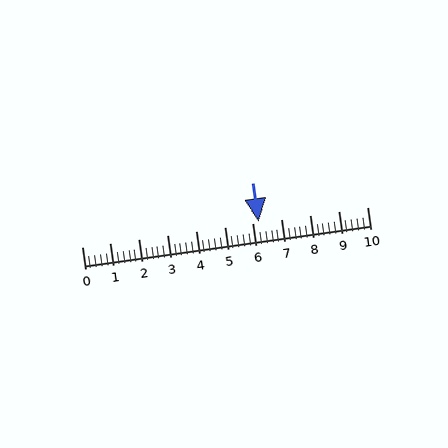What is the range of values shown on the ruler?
The ruler shows values from 0 to 10.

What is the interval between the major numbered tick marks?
The major tick marks are spaced 1 units apart.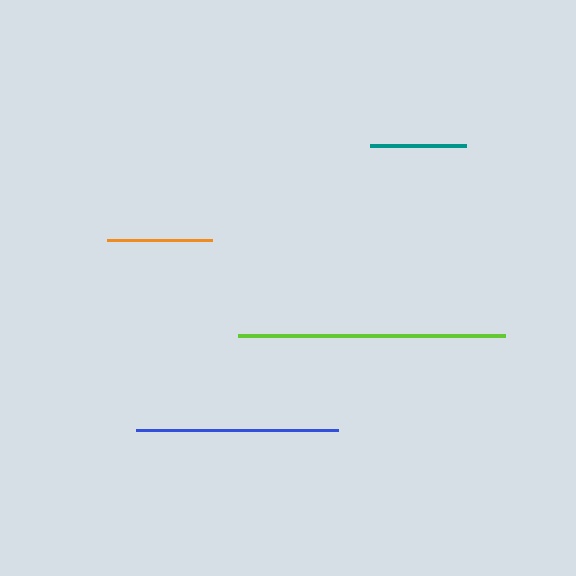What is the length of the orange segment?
The orange segment is approximately 105 pixels long.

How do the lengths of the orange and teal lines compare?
The orange and teal lines are approximately the same length.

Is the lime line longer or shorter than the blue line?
The lime line is longer than the blue line.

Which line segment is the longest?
The lime line is the longest at approximately 267 pixels.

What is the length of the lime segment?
The lime segment is approximately 267 pixels long.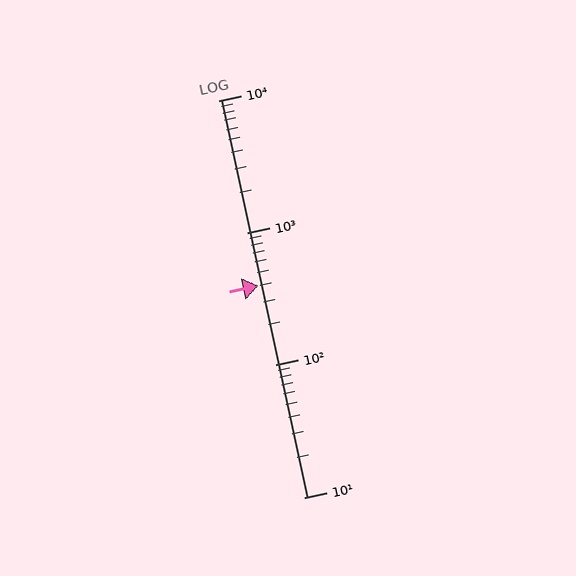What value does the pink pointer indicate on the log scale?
The pointer indicates approximately 400.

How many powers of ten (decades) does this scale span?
The scale spans 3 decades, from 10 to 10000.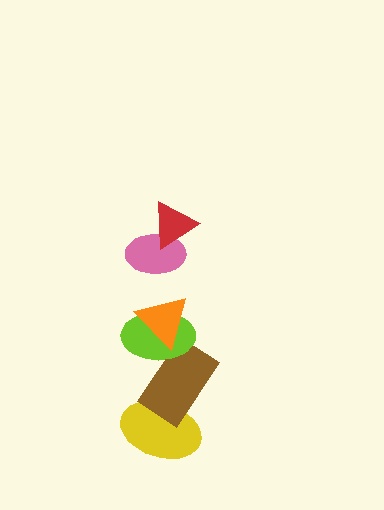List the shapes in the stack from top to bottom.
From top to bottom: the red triangle, the pink ellipse, the orange triangle, the lime ellipse, the brown rectangle, the yellow ellipse.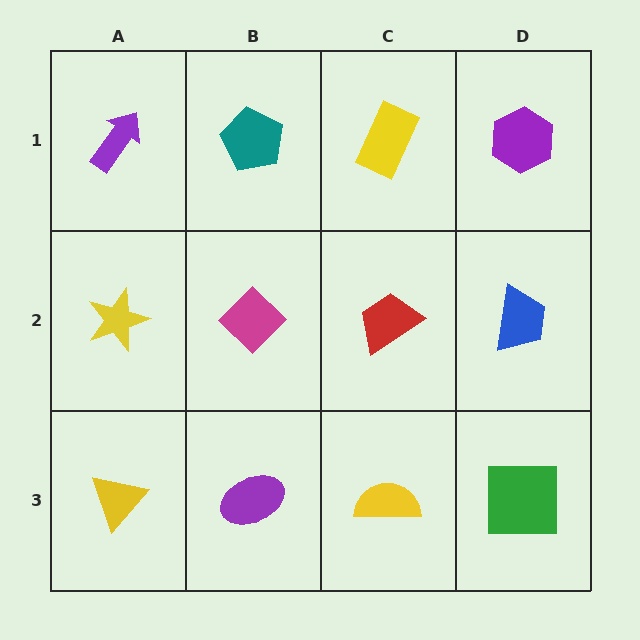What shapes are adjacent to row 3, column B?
A magenta diamond (row 2, column B), a yellow triangle (row 3, column A), a yellow semicircle (row 3, column C).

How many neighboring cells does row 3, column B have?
3.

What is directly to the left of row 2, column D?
A red trapezoid.